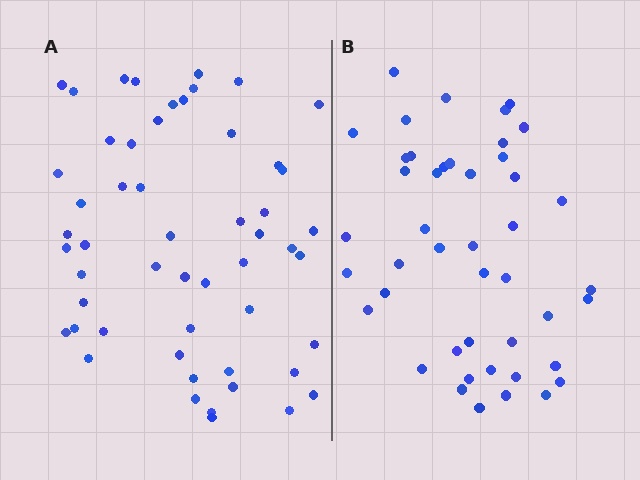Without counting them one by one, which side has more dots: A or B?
Region A (the left region) has more dots.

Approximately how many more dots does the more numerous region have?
Region A has roughly 8 or so more dots than region B.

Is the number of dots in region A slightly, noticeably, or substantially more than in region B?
Region A has only slightly more — the two regions are fairly close. The ratio is roughly 1.2 to 1.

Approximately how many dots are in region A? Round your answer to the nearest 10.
About 50 dots. (The exact count is 53, which rounds to 50.)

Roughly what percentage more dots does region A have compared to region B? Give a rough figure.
About 20% more.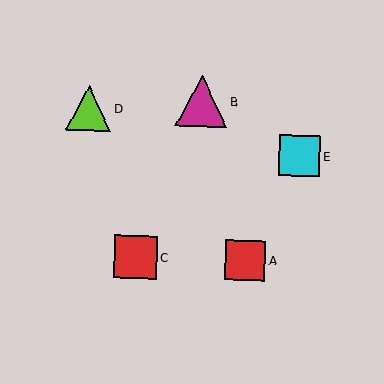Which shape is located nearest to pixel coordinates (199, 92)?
The magenta triangle (labeled B) at (202, 101) is nearest to that location.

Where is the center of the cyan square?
The center of the cyan square is at (300, 156).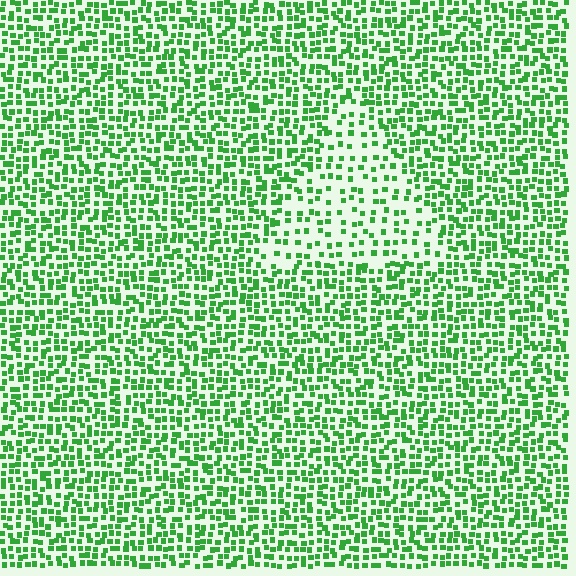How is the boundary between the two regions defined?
The boundary is defined by a change in element density (approximately 2.0x ratio). All elements are the same color, size, and shape.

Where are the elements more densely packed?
The elements are more densely packed outside the triangle boundary.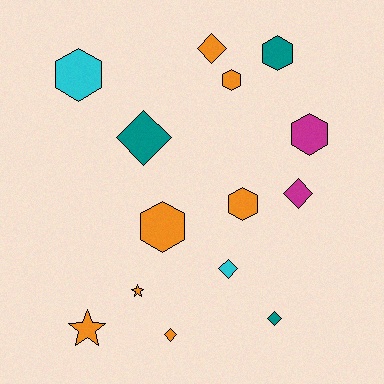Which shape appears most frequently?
Diamond, with 6 objects.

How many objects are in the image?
There are 14 objects.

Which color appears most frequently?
Orange, with 7 objects.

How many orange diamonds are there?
There are 2 orange diamonds.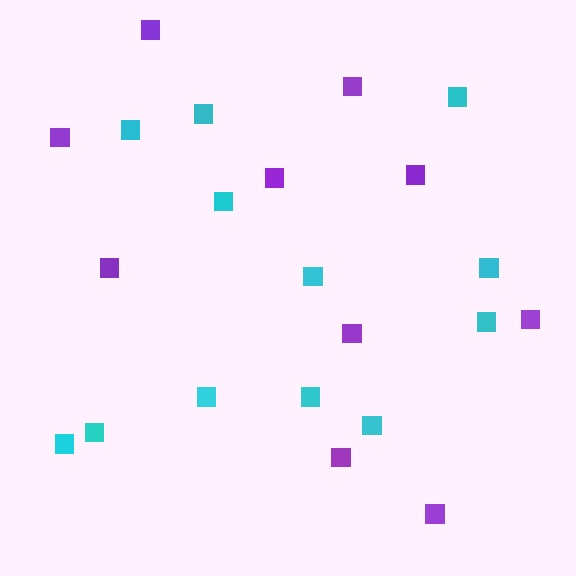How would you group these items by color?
There are 2 groups: one group of purple squares (10) and one group of cyan squares (12).